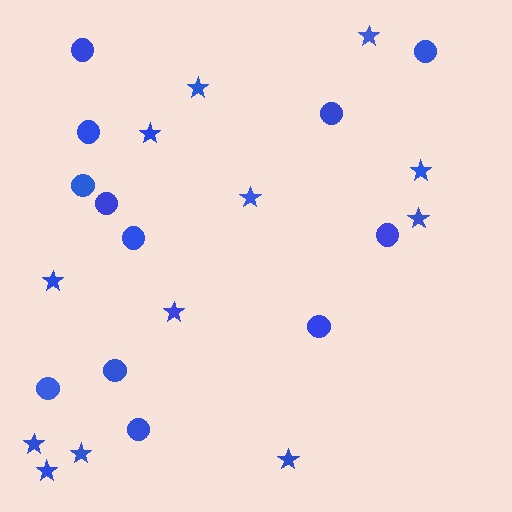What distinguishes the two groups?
There are 2 groups: one group of stars (12) and one group of circles (12).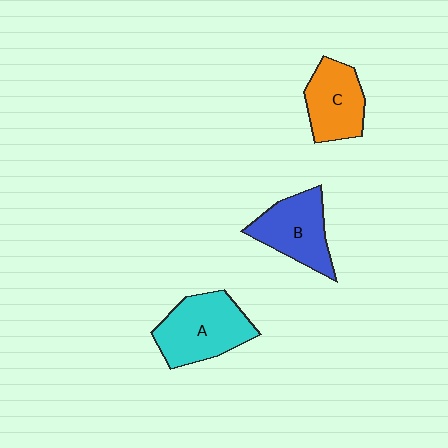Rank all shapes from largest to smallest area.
From largest to smallest: A (cyan), B (blue), C (orange).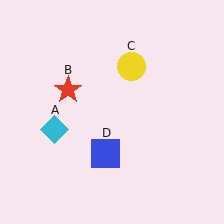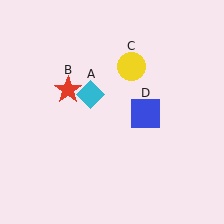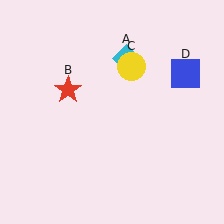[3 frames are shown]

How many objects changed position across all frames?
2 objects changed position: cyan diamond (object A), blue square (object D).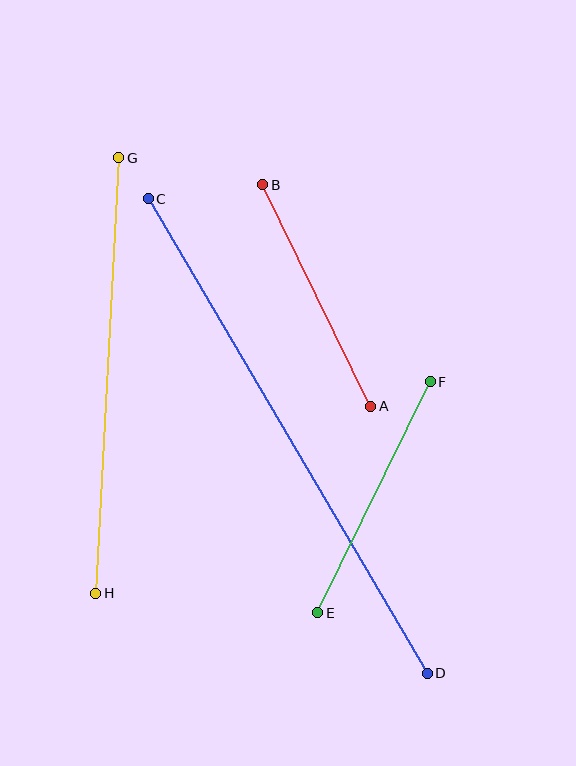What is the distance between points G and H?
The distance is approximately 436 pixels.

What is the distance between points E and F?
The distance is approximately 257 pixels.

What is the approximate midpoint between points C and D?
The midpoint is at approximately (288, 436) pixels.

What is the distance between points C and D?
The distance is approximately 550 pixels.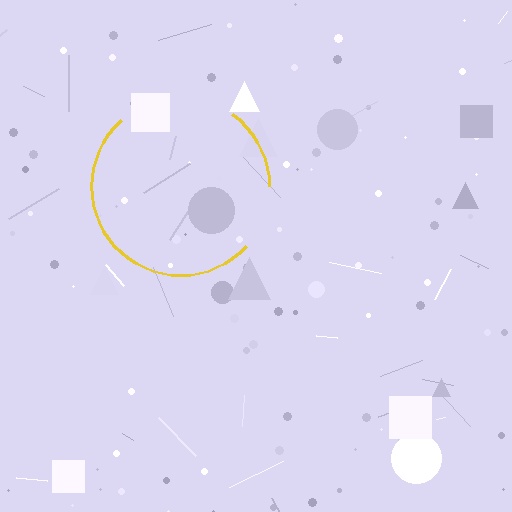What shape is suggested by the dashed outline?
The dashed outline suggests a circle.